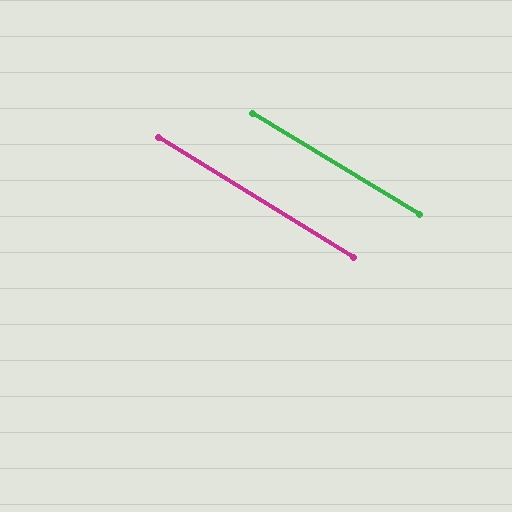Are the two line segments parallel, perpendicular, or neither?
Parallel — their directions differ by only 0.5°.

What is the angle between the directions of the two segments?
Approximately 1 degree.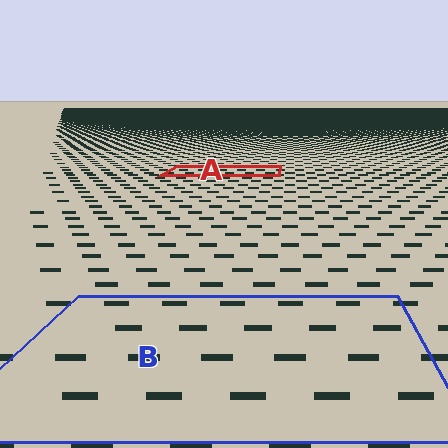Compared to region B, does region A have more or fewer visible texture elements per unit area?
Region A has more texture elements per unit area — they are packed more densely because it is farther away.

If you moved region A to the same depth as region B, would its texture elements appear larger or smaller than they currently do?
They would appear larger. At a closer depth, the same texture elements are projected at a bigger on-screen size.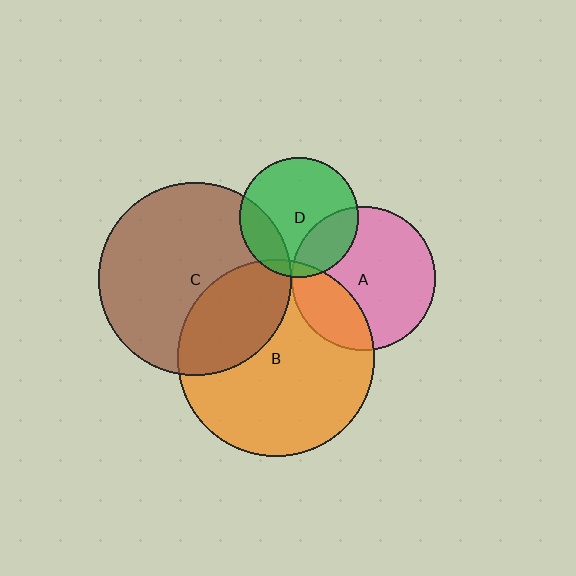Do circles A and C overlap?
Yes.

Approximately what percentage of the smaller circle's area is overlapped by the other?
Approximately 5%.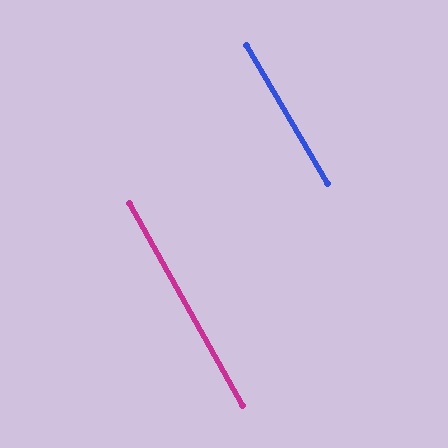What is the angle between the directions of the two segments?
Approximately 1 degree.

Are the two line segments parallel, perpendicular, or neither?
Parallel — their directions differ by only 1.0°.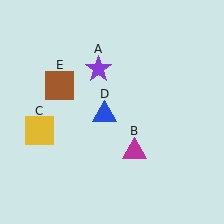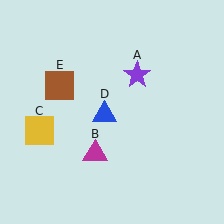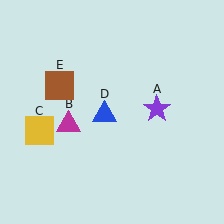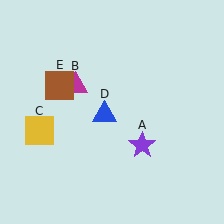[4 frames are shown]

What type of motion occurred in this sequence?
The purple star (object A), magenta triangle (object B) rotated clockwise around the center of the scene.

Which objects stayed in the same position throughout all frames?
Yellow square (object C) and blue triangle (object D) and brown square (object E) remained stationary.